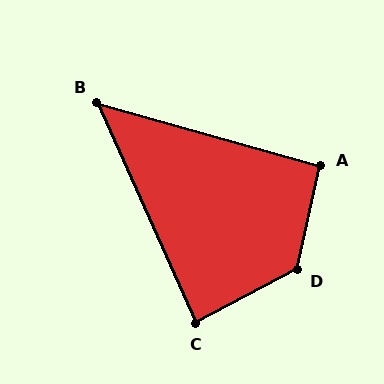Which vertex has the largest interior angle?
D, at approximately 130 degrees.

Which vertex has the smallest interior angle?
B, at approximately 50 degrees.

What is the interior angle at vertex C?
Approximately 87 degrees (approximately right).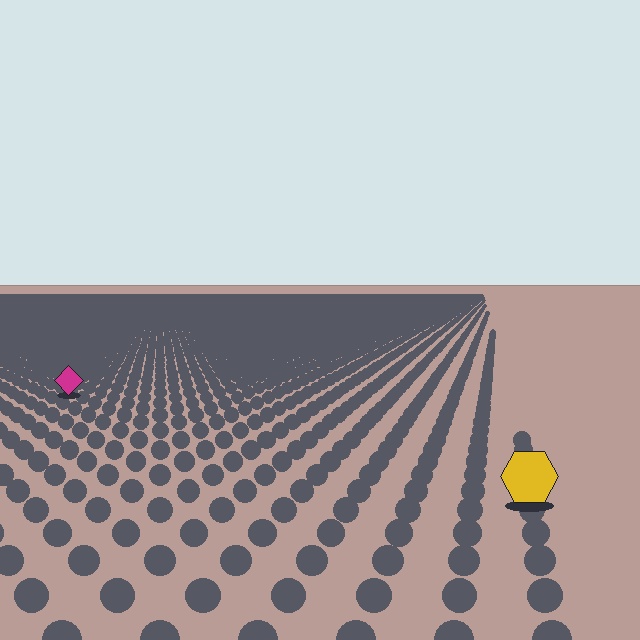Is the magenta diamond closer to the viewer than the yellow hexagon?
No. The yellow hexagon is closer — you can tell from the texture gradient: the ground texture is coarser near it.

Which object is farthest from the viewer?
The magenta diamond is farthest from the viewer. It appears smaller and the ground texture around it is denser.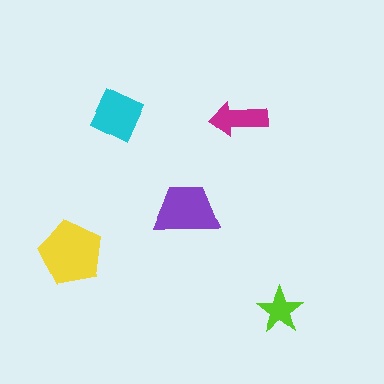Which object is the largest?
The yellow pentagon.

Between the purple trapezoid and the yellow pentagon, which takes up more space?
The yellow pentagon.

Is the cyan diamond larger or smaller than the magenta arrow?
Larger.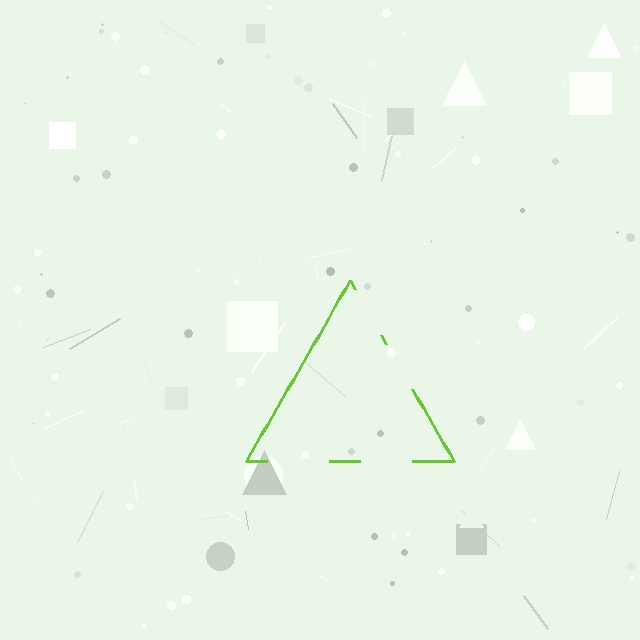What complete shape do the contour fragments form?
The contour fragments form a triangle.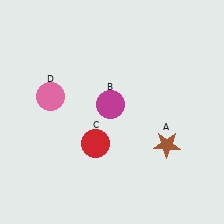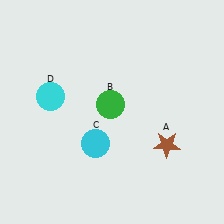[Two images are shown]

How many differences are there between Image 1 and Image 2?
There are 3 differences between the two images.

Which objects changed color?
B changed from magenta to green. C changed from red to cyan. D changed from pink to cyan.